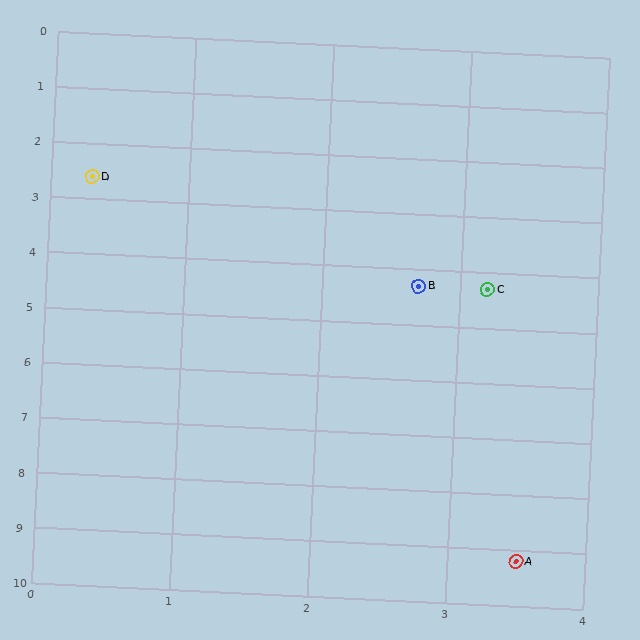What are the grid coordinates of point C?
Point C is at approximately (3.2, 4.3).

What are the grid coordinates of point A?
Point A is at approximately (3.5, 9.2).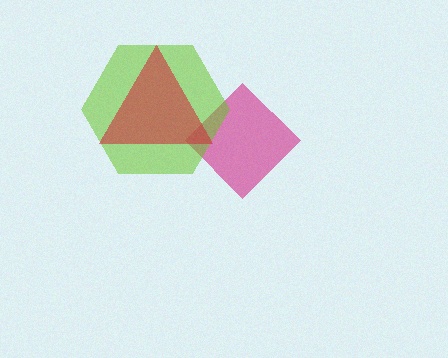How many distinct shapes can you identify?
There are 3 distinct shapes: a magenta diamond, a lime hexagon, a red triangle.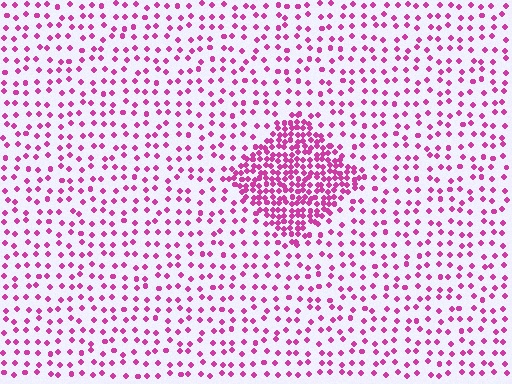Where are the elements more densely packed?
The elements are more densely packed inside the diamond boundary.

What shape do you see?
I see a diamond.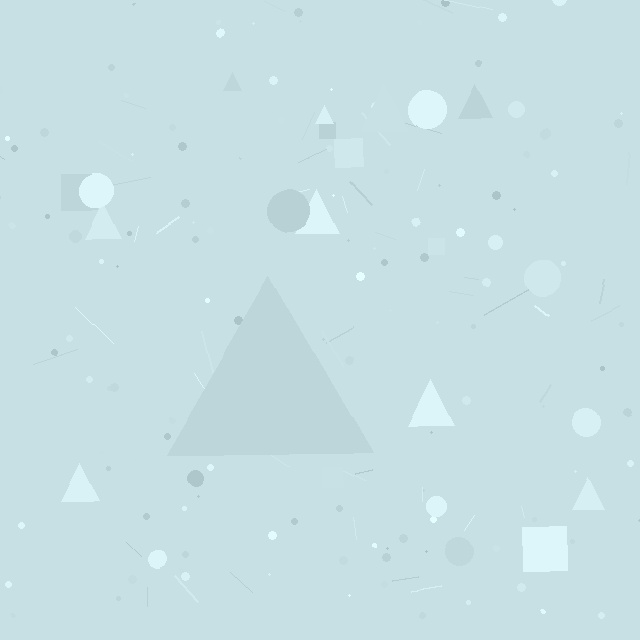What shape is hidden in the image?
A triangle is hidden in the image.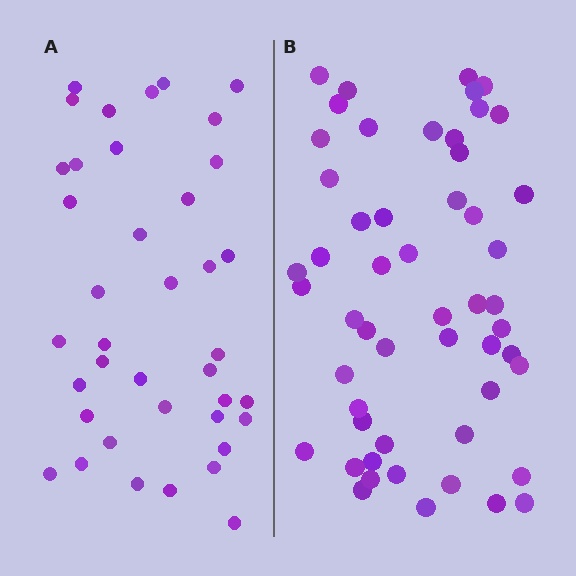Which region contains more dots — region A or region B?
Region B (the right region) has more dots.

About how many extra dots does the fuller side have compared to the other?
Region B has approximately 15 more dots than region A.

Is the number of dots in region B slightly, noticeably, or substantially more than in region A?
Region B has noticeably more, but not dramatically so. The ratio is roughly 1.4 to 1.